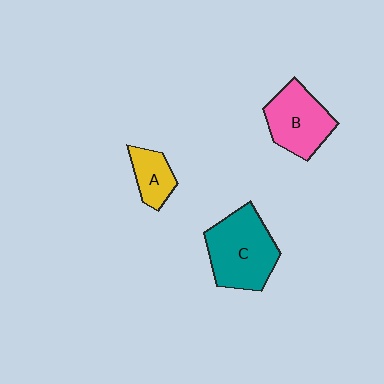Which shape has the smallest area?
Shape A (yellow).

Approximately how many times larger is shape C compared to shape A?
Approximately 2.3 times.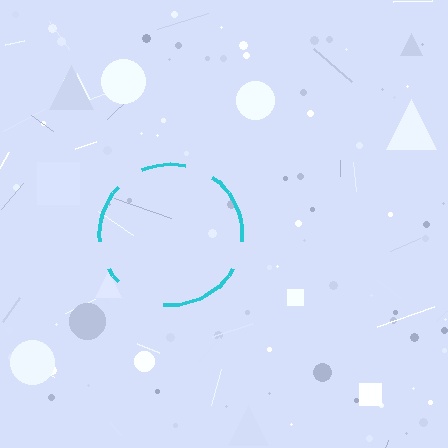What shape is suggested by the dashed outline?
The dashed outline suggests a circle.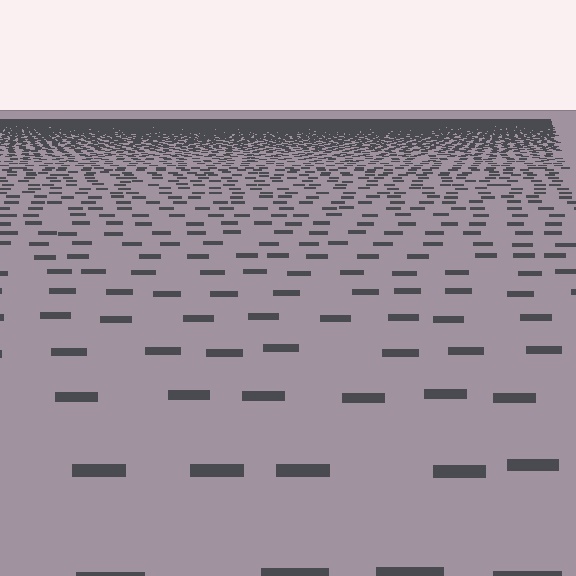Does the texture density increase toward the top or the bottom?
Density increases toward the top.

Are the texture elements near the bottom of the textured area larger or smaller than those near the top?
Larger. Near the bottom, elements are closer to the viewer and appear at a bigger on-screen size.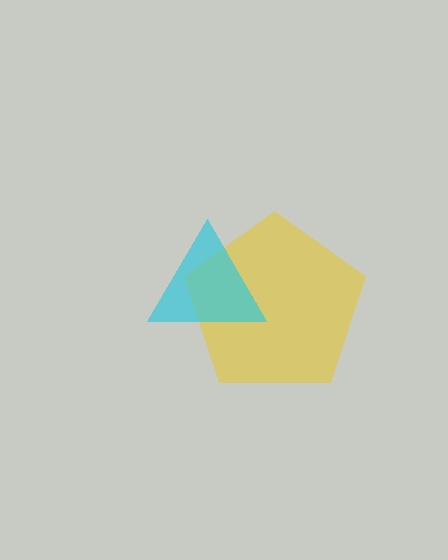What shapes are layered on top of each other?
The layered shapes are: a yellow pentagon, a cyan triangle.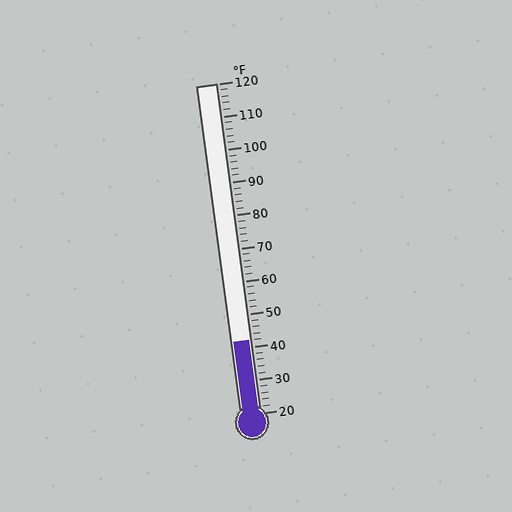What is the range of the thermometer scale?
The thermometer scale ranges from 20°F to 120°F.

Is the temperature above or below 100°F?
The temperature is below 100°F.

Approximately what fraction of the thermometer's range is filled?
The thermometer is filled to approximately 20% of its range.